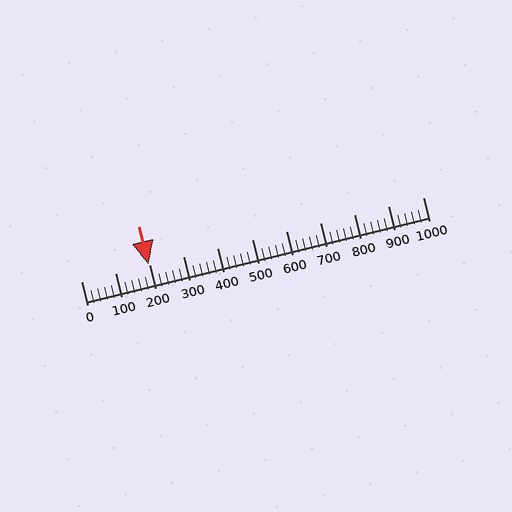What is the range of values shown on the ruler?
The ruler shows values from 0 to 1000.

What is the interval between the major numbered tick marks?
The major tick marks are spaced 100 units apart.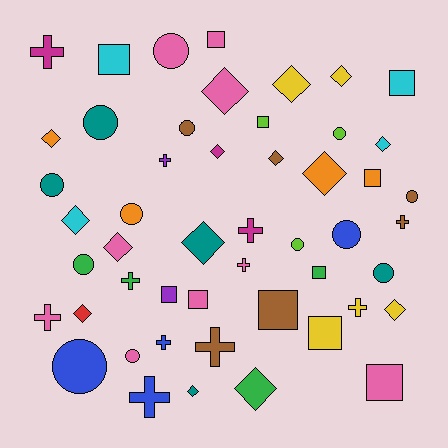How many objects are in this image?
There are 50 objects.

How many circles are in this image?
There are 13 circles.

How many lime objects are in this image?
There are 3 lime objects.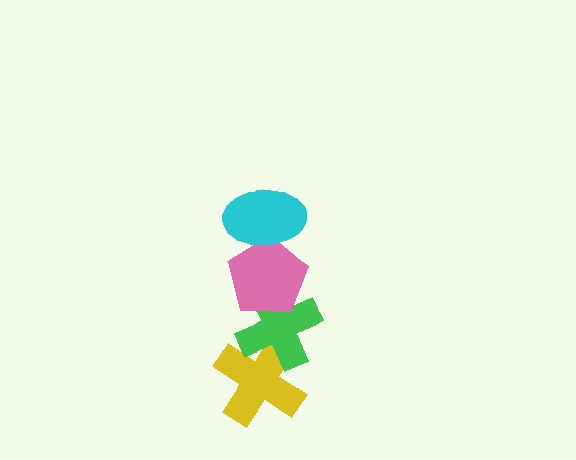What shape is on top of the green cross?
The pink pentagon is on top of the green cross.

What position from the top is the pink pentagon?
The pink pentagon is 2nd from the top.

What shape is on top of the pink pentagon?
The cyan ellipse is on top of the pink pentagon.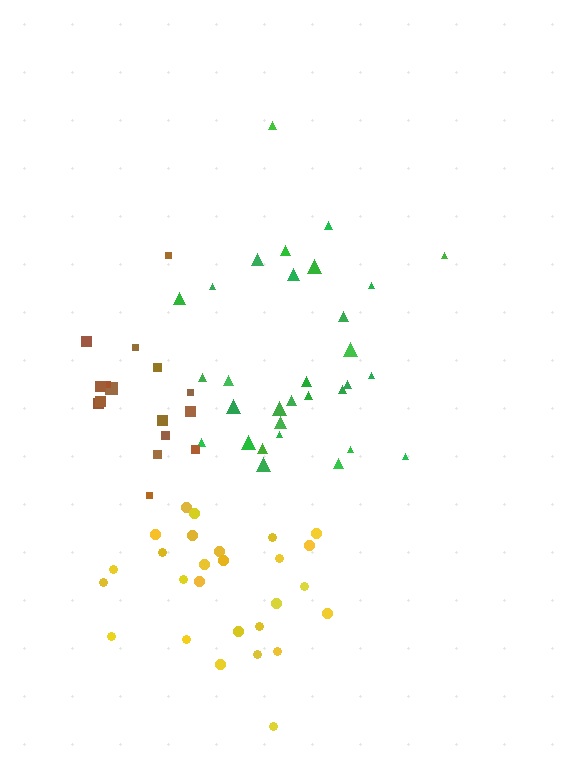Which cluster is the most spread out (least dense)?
Brown.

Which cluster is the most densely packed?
Yellow.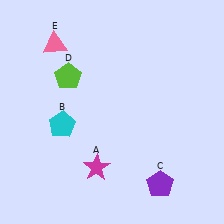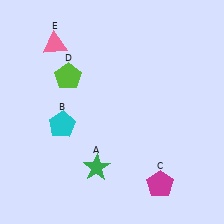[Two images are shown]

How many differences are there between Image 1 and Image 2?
There are 2 differences between the two images.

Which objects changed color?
A changed from magenta to green. C changed from purple to magenta.